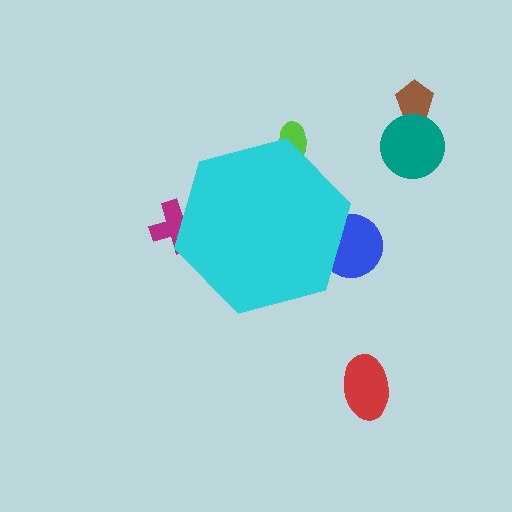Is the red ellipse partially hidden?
No, the red ellipse is fully visible.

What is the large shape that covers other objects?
A cyan hexagon.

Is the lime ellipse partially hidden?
Yes, the lime ellipse is partially hidden behind the cyan hexagon.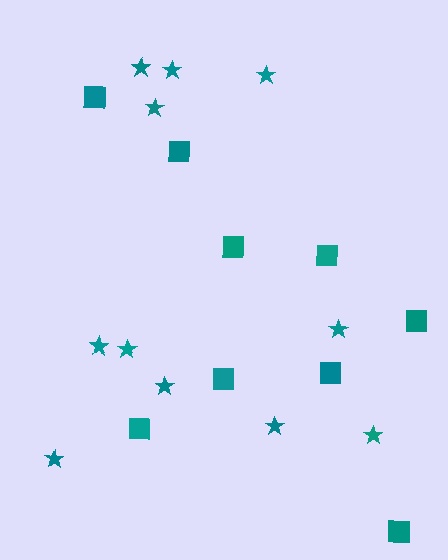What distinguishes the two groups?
There are 2 groups: one group of squares (9) and one group of stars (11).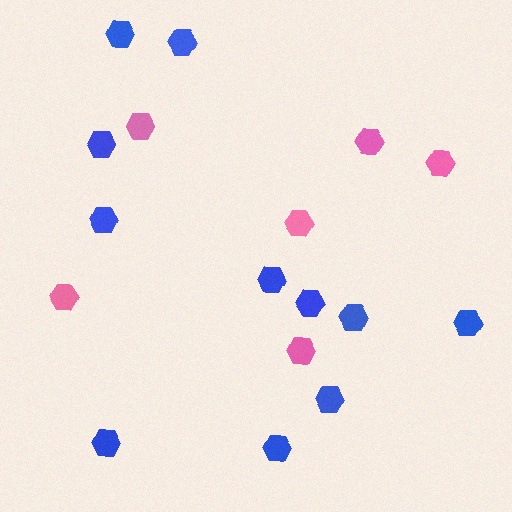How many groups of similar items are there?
There are 2 groups: one group of blue hexagons (11) and one group of pink hexagons (6).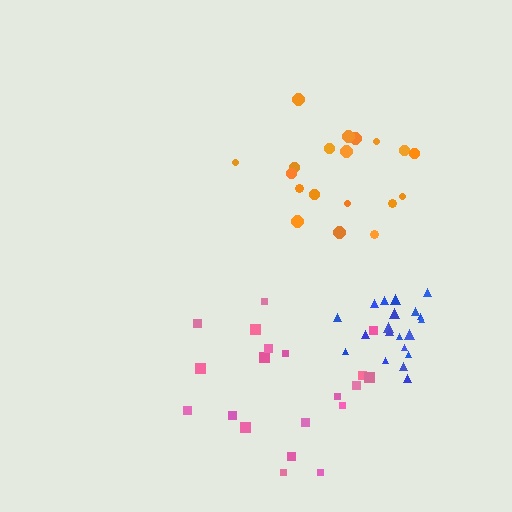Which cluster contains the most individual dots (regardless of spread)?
Blue (20).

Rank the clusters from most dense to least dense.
blue, orange, pink.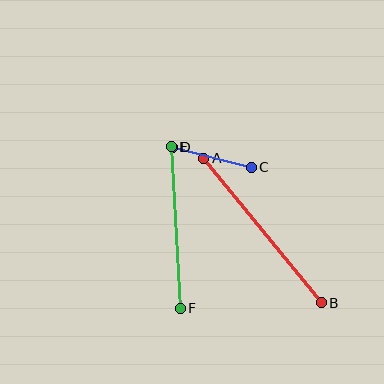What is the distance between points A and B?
The distance is approximately 186 pixels.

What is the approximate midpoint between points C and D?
The midpoint is at approximately (212, 157) pixels.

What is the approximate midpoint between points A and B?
The midpoint is at approximately (262, 231) pixels.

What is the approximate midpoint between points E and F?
The midpoint is at approximately (176, 228) pixels.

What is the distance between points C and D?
The distance is approximately 82 pixels.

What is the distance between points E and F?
The distance is approximately 162 pixels.